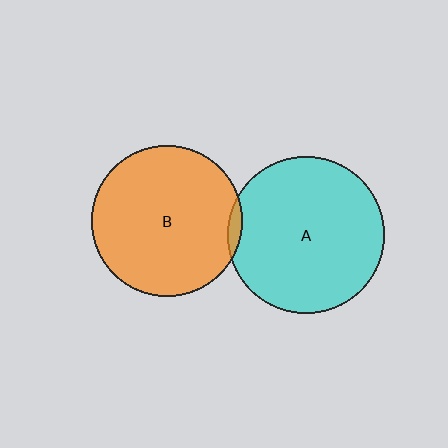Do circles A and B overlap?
Yes.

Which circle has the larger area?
Circle A (cyan).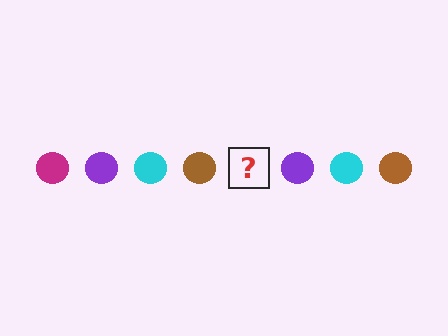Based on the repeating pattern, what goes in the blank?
The blank should be a magenta circle.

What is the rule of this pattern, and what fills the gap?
The rule is that the pattern cycles through magenta, purple, cyan, brown circles. The gap should be filled with a magenta circle.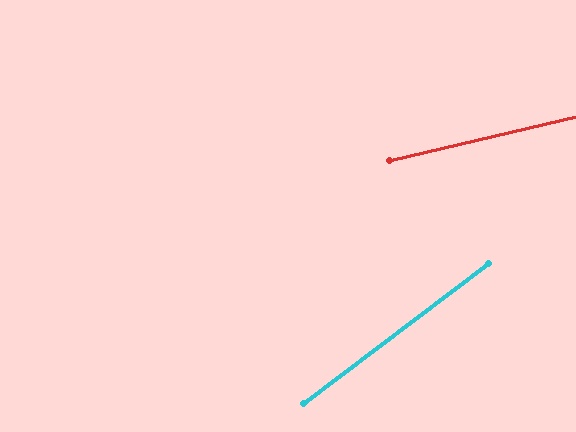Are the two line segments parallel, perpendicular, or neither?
Neither parallel nor perpendicular — they differ by about 24°.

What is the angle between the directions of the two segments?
Approximately 24 degrees.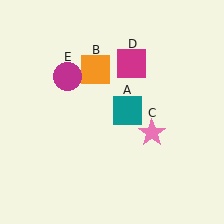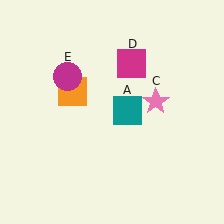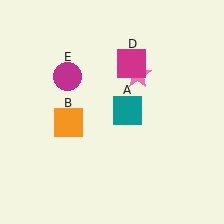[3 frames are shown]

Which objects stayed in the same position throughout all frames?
Teal square (object A) and magenta square (object D) and magenta circle (object E) remained stationary.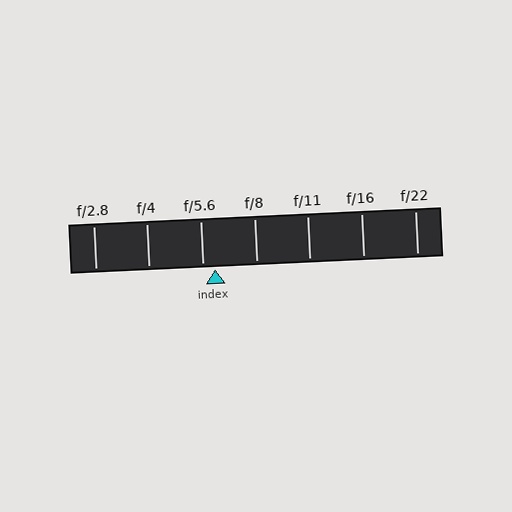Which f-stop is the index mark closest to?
The index mark is closest to f/5.6.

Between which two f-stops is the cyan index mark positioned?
The index mark is between f/5.6 and f/8.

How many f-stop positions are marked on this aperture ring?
There are 7 f-stop positions marked.